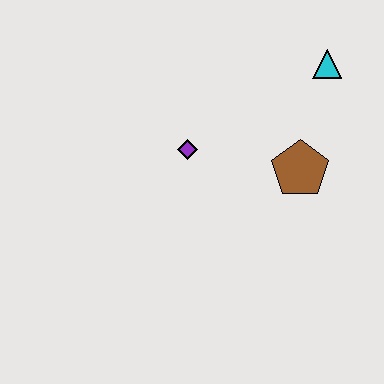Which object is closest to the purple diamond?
The brown pentagon is closest to the purple diamond.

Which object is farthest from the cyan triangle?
The purple diamond is farthest from the cyan triangle.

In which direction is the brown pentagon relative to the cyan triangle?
The brown pentagon is below the cyan triangle.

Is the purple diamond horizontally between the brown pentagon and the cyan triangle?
No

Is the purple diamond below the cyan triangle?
Yes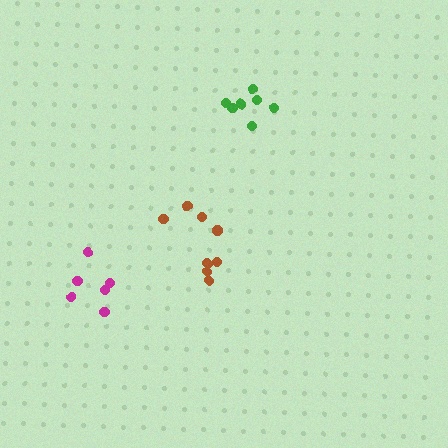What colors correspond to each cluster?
The clusters are colored: brown, green, magenta.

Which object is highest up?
The green cluster is topmost.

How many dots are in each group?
Group 1: 8 dots, Group 2: 7 dots, Group 3: 6 dots (21 total).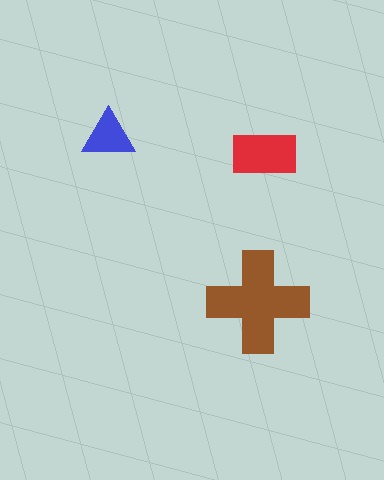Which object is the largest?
The brown cross.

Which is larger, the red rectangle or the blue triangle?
The red rectangle.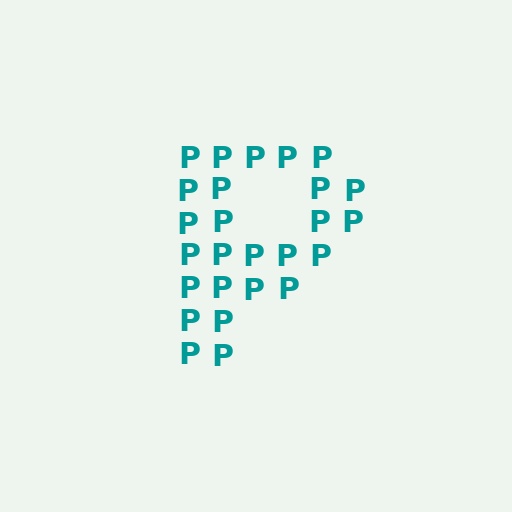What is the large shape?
The large shape is the letter P.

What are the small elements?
The small elements are letter P's.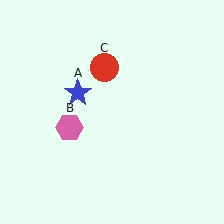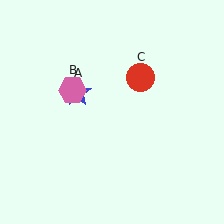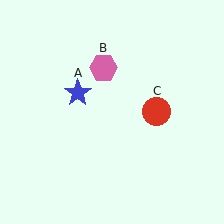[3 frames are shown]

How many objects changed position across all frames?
2 objects changed position: pink hexagon (object B), red circle (object C).